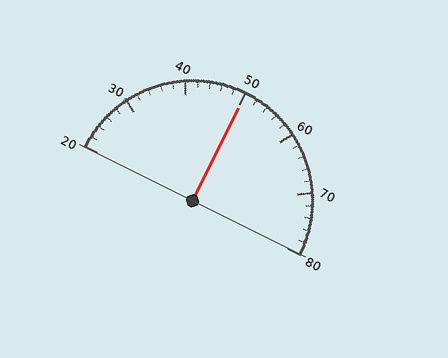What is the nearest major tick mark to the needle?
The nearest major tick mark is 50.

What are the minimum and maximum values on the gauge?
The gauge ranges from 20 to 80.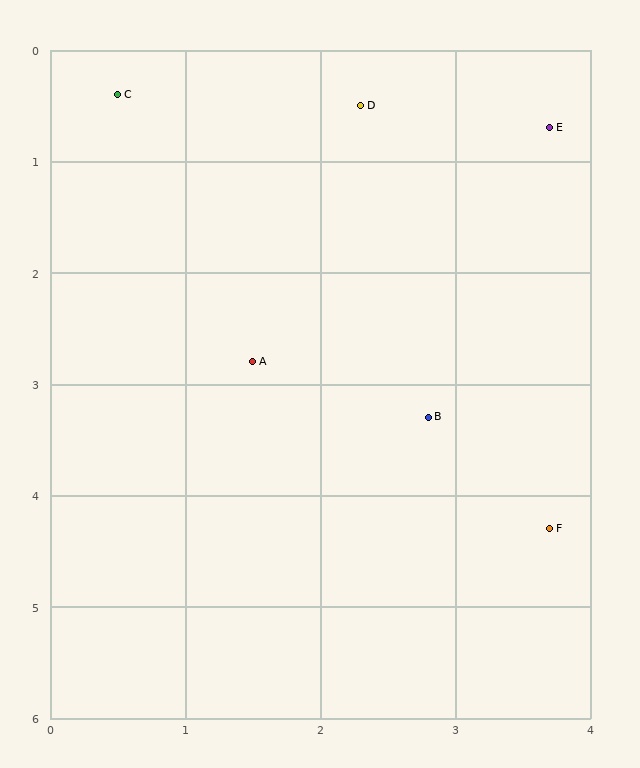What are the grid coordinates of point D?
Point D is at approximately (2.3, 0.5).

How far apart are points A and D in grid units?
Points A and D are about 2.4 grid units apart.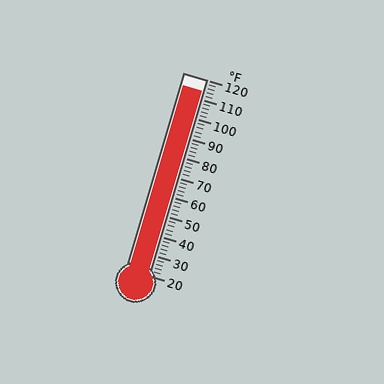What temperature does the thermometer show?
The thermometer shows approximately 114°F.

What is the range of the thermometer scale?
The thermometer scale ranges from 20°F to 120°F.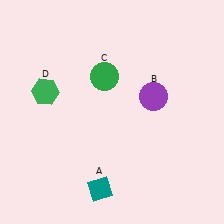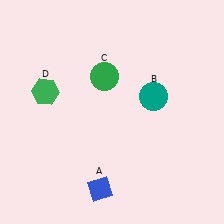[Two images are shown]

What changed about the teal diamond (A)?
In Image 1, A is teal. In Image 2, it changed to blue.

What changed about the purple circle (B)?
In Image 1, B is purple. In Image 2, it changed to teal.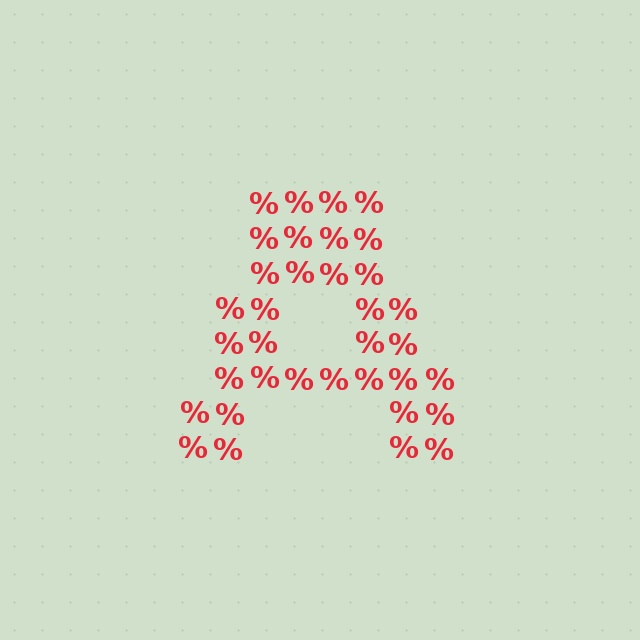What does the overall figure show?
The overall figure shows the letter A.